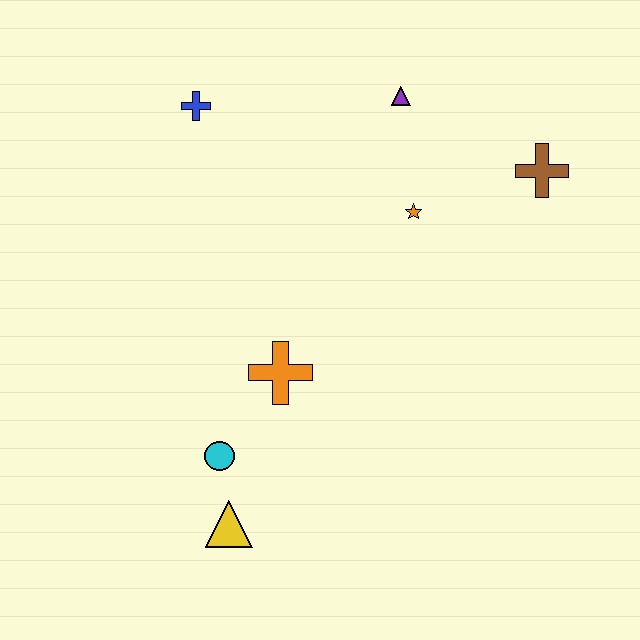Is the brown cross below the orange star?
No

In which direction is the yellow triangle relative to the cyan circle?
The yellow triangle is below the cyan circle.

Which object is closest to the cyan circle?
The yellow triangle is closest to the cyan circle.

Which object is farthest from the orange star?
The yellow triangle is farthest from the orange star.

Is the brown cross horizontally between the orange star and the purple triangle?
No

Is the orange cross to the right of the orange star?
No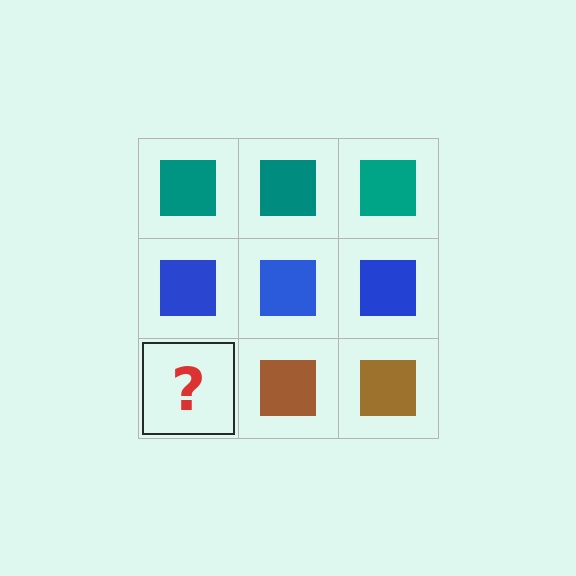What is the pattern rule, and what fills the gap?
The rule is that each row has a consistent color. The gap should be filled with a brown square.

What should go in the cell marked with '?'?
The missing cell should contain a brown square.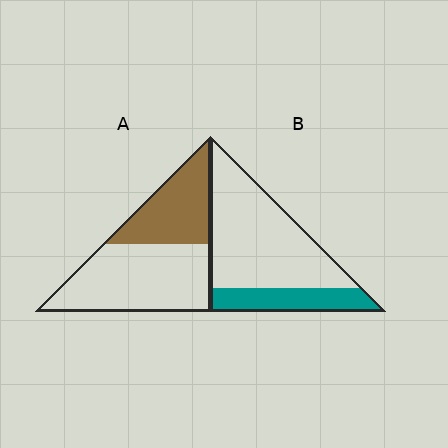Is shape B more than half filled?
No.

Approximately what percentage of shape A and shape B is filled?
A is approximately 40% and B is approximately 25%.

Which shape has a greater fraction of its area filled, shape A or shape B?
Shape A.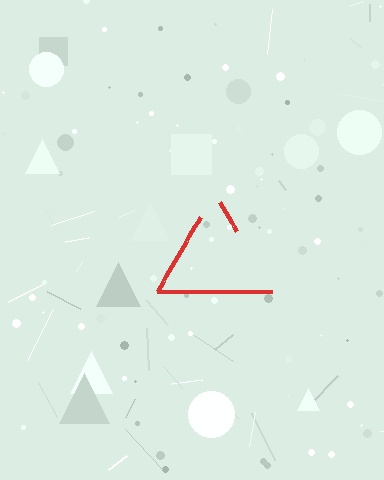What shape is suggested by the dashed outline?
The dashed outline suggests a triangle.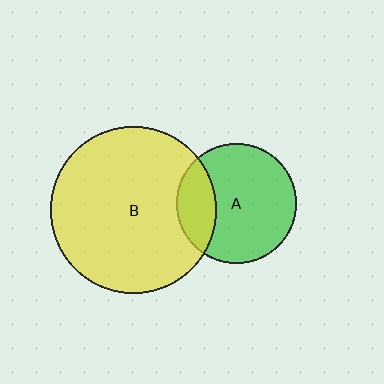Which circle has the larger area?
Circle B (yellow).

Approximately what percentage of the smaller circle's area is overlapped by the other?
Approximately 25%.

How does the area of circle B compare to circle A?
Approximately 1.9 times.